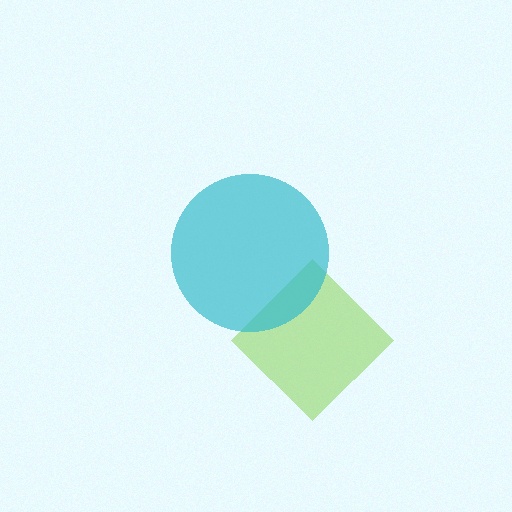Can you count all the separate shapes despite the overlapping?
Yes, there are 2 separate shapes.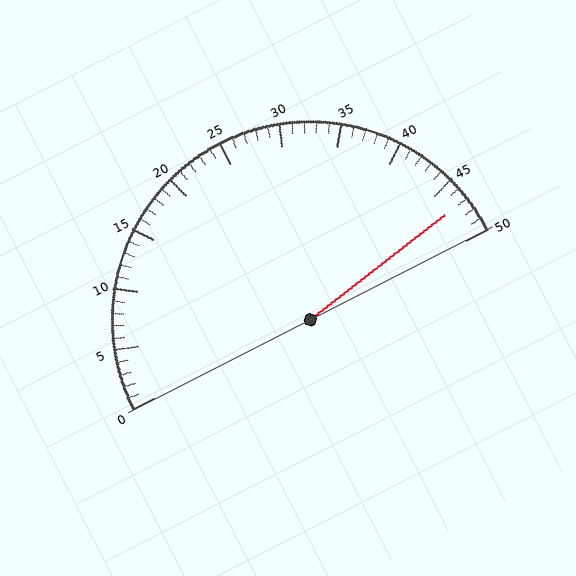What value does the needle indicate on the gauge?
The needle indicates approximately 47.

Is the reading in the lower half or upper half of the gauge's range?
The reading is in the upper half of the range (0 to 50).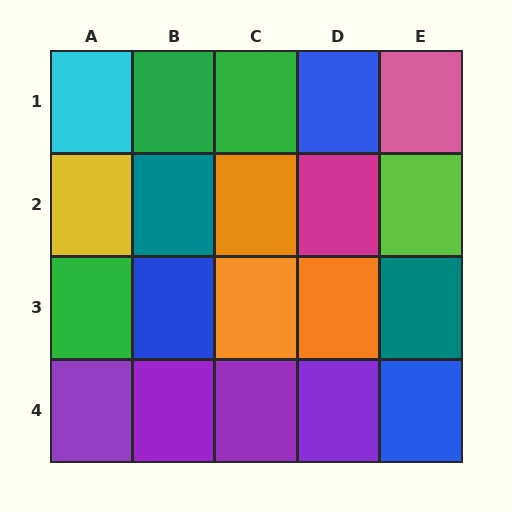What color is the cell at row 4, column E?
Blue.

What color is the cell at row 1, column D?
Blue.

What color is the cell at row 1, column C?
Green.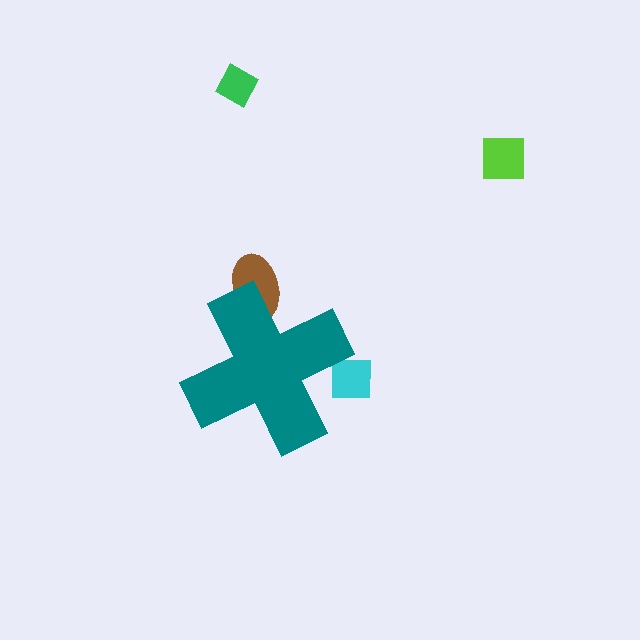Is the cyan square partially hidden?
Yes, the cyan square is partially hidden behind the teal cross.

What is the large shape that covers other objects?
A teal cross.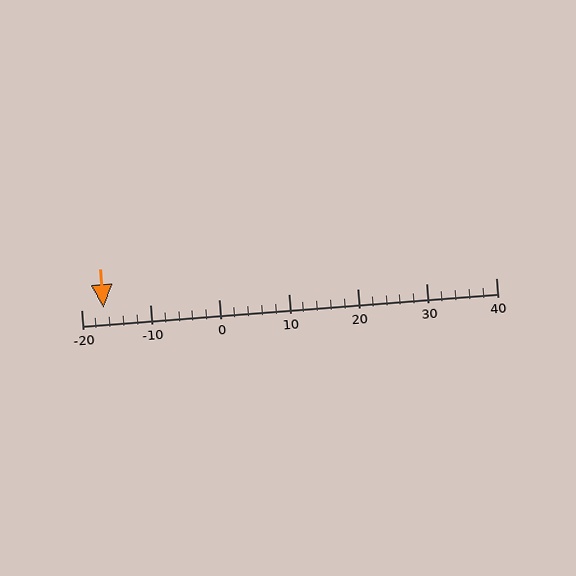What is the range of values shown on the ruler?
The ruler shows values from -20 to 40.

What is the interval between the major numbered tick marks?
The major tick marks are spaced 10 units apart.